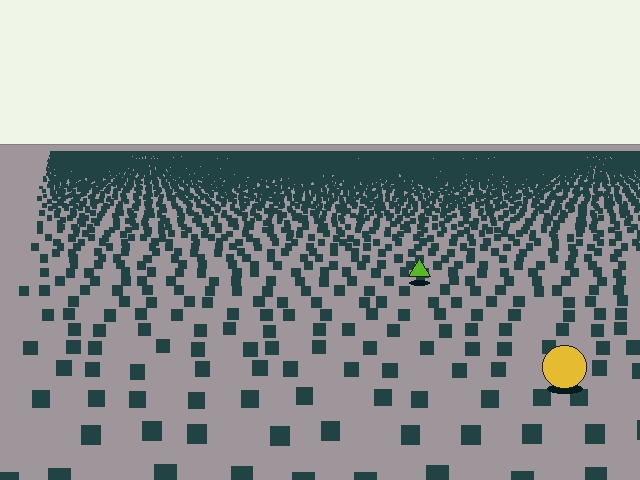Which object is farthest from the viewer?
The lime triangle is farthest from the viewer. It appears smaller and the ground texture around it is denser.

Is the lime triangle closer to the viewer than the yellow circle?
No. The yellow circle is closer — you can tell from the texture gradient: the ground texture is coarser near it.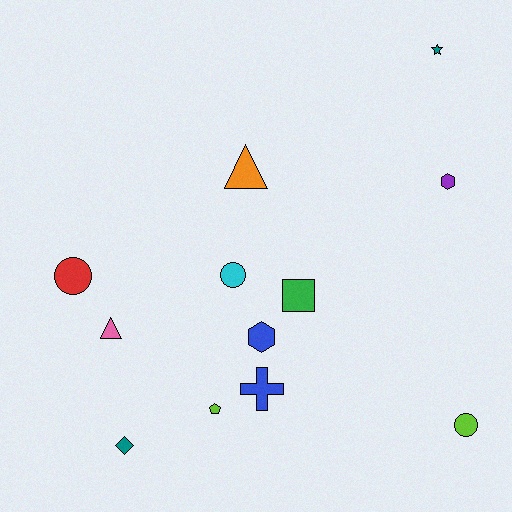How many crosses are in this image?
There is 1 cross.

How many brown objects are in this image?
There are no brown objects.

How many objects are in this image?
There are 12 objects.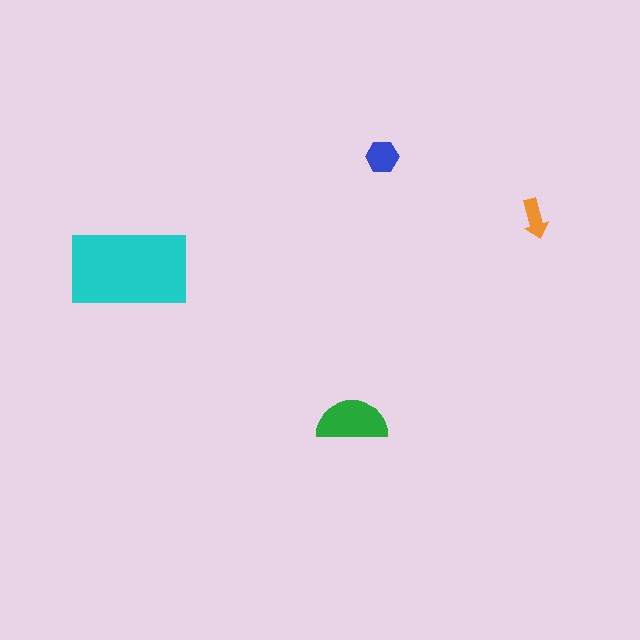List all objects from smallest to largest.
The orange arrow, the blue hexagon, the green semicircle, the cyan rectangle.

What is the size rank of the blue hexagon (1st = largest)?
3rd.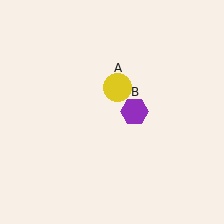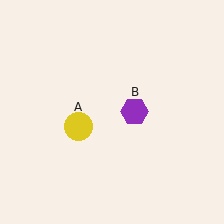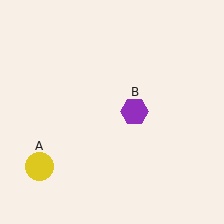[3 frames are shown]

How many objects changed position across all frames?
1 object changed position: yellow circle (object A).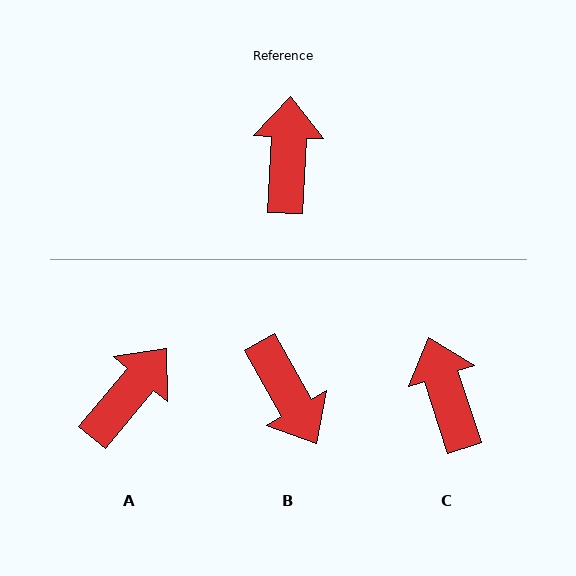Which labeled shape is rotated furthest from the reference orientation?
B, about 148 degrees away.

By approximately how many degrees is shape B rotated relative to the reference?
Approximately 148 degrees clockwise.